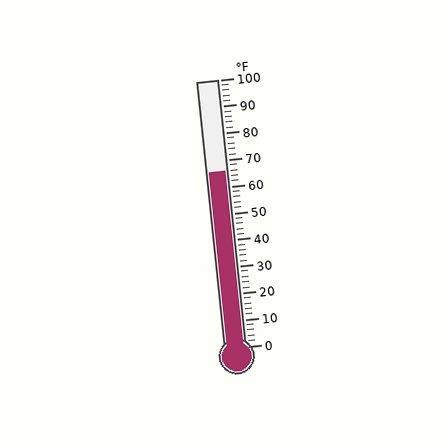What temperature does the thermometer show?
The thermometer shows approximately 66°F.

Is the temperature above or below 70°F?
The temperature is below 70°F.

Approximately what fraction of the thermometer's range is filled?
The thermometer is filled to approximately 65% of its range.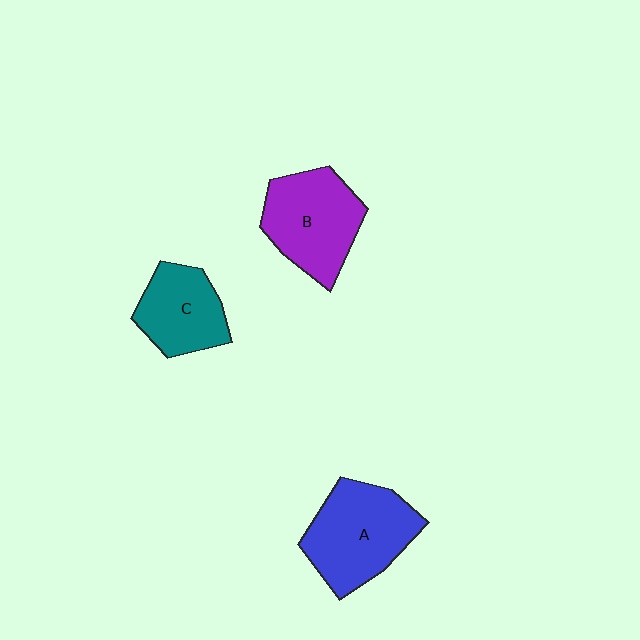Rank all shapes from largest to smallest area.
From largest to smallest: A (blue), B (purple), C (teal).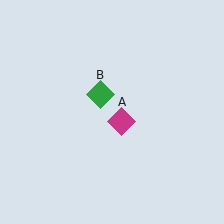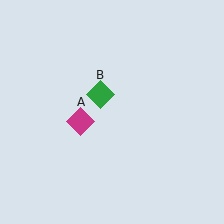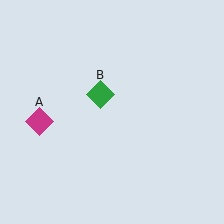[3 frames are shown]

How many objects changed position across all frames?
1 object changed position: magenta diamond (object A).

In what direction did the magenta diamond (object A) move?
The magenta diamond (object A) moved left.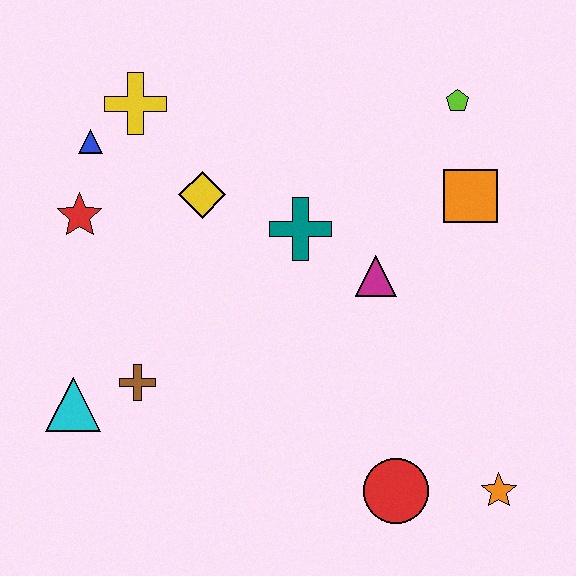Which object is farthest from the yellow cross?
The orange star is farthest from the yellow cross.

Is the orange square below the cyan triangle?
No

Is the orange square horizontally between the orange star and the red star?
Yes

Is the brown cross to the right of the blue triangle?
Yes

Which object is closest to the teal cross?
The magenta triangle is closest to the teal cross.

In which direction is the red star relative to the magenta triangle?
The red star is to the left of the magenta triangle.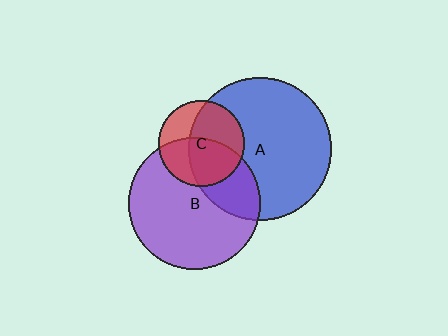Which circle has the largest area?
Circle A (blue).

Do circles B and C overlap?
Yes.